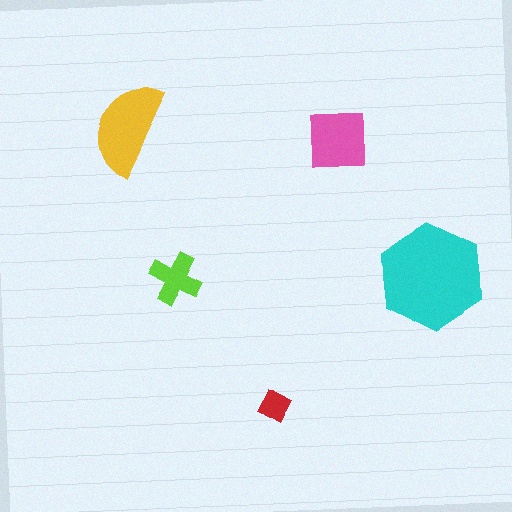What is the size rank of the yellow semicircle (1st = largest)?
2nd.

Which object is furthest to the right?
The cyan hexagon is rightmost.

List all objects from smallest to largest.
The red diamond, the lime cross, the pink square, the yellow semicircle, the cyan hexagon.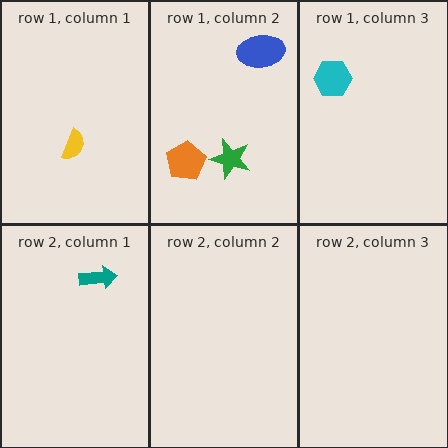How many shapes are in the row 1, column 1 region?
1.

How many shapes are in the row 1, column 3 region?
1.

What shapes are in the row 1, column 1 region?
The yellow semicircle.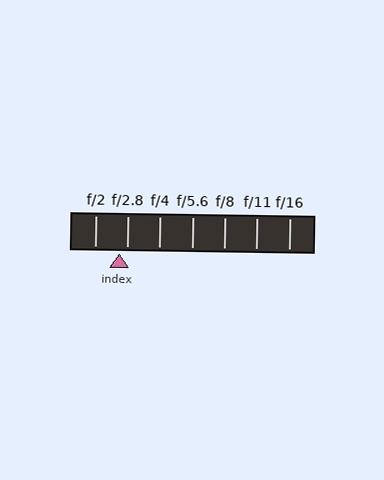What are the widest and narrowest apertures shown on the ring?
The widest aperture shown is f/2 and the narrowest is f/16.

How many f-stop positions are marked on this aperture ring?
There are 7 f-stop positions marked.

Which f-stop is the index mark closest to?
The index mark is closest to f/2.8.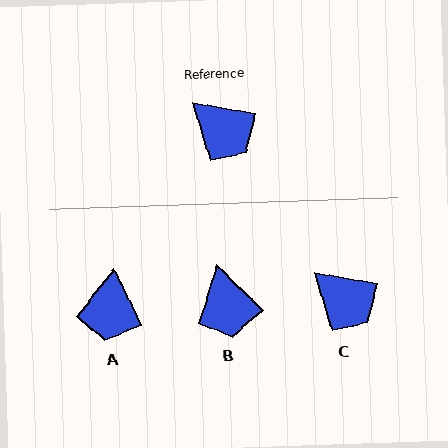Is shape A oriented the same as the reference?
No, it is off by about 54 degrees.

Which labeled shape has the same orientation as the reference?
C.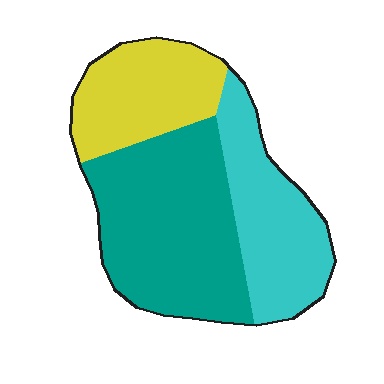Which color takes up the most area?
Teal, at roughly 45%.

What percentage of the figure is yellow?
Yellow takes up about one quarter (1/4) of the figure.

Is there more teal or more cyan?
Teal.